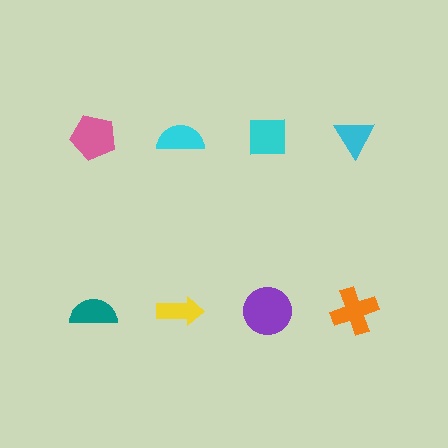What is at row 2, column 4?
An orange cross.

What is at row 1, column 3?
A cyan square.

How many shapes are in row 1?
4 shapes.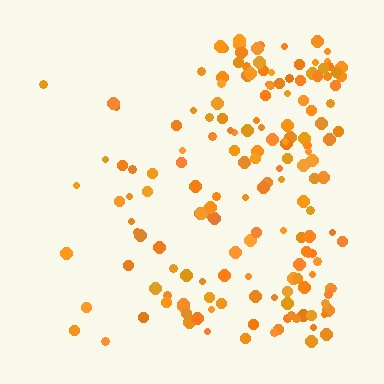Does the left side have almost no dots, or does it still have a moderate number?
Still a moderate number, just noticeably fewer than the right.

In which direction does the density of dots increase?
From left to right, with the right side densest.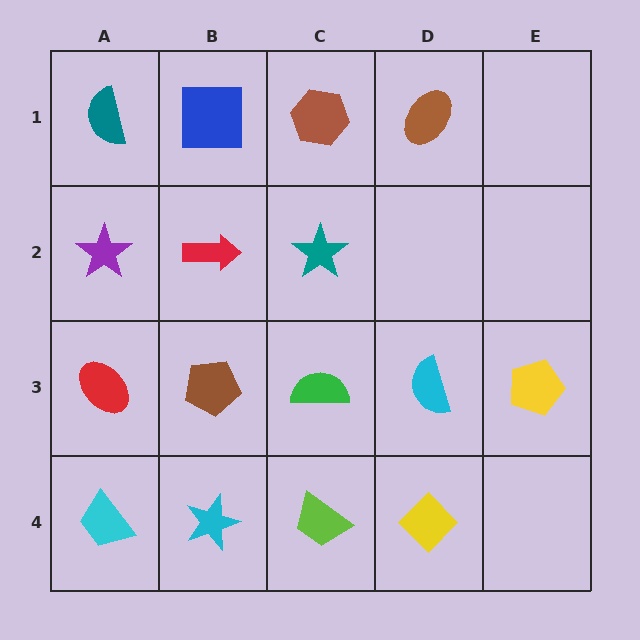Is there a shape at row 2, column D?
No, that cell is empty.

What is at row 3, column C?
A green semicircle.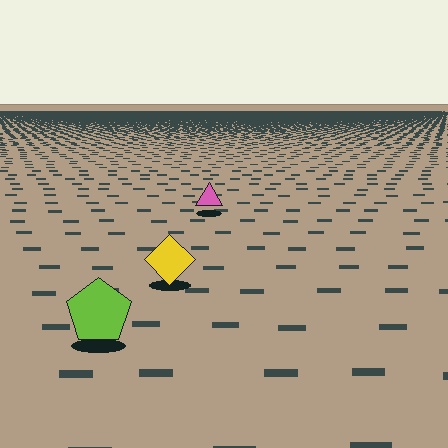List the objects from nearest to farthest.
From nearest to farthest: the lime pentagon, the yellow diamond, the pink triangle.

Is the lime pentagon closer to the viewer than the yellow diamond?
Yes. The lime pentagon is closer — you can tell from the texture gradient: the ground texture is coarser near it.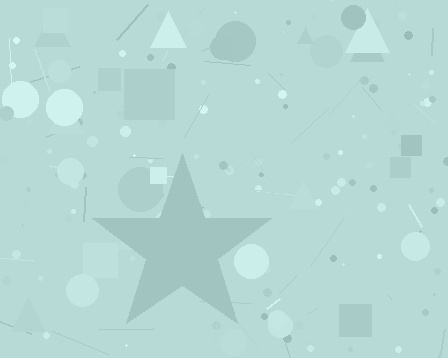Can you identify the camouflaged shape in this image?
The camouflaged shape is a star.